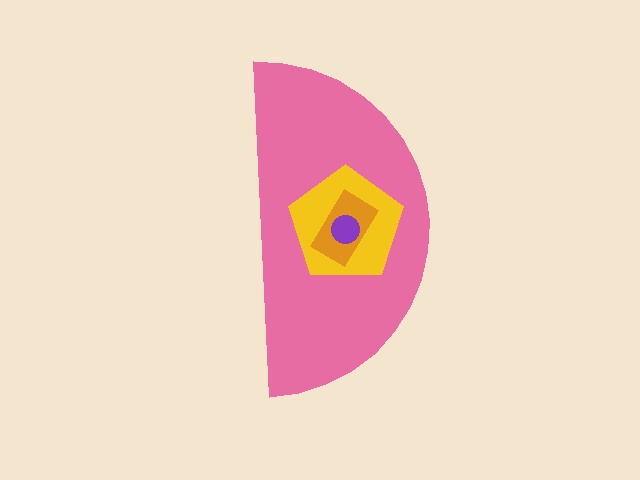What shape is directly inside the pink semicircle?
The yellow pentagon.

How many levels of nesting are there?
4.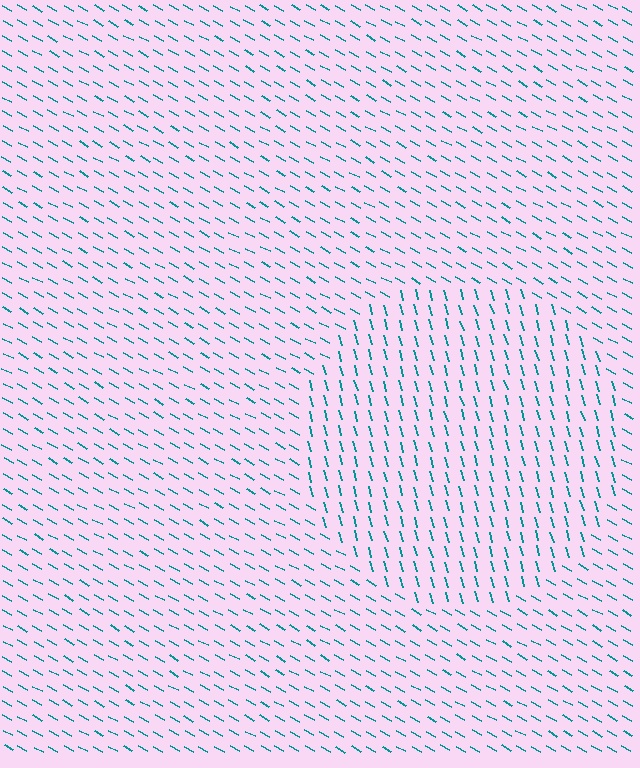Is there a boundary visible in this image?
Yes, there is a texture boundary formed by a change in line orientation.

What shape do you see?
I see a circle.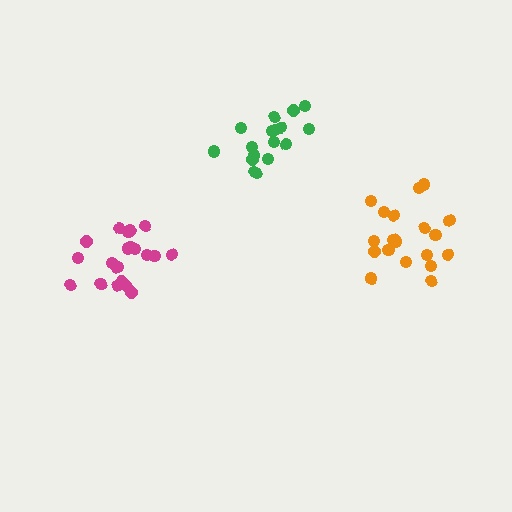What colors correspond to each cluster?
The clusters are colored: orange, green, magenta.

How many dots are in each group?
Group 1: 19 dots, Group 2: 17 dots, Group 3: 20 dots (56 total).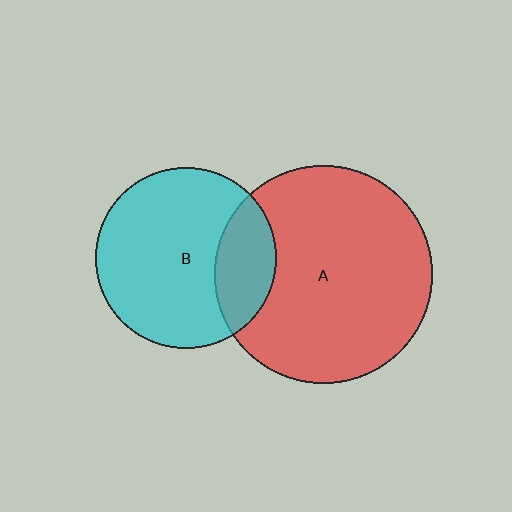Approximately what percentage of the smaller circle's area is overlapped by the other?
Approximately 25%.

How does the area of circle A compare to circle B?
Approximately 1.5 times.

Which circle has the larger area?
Circle A (red).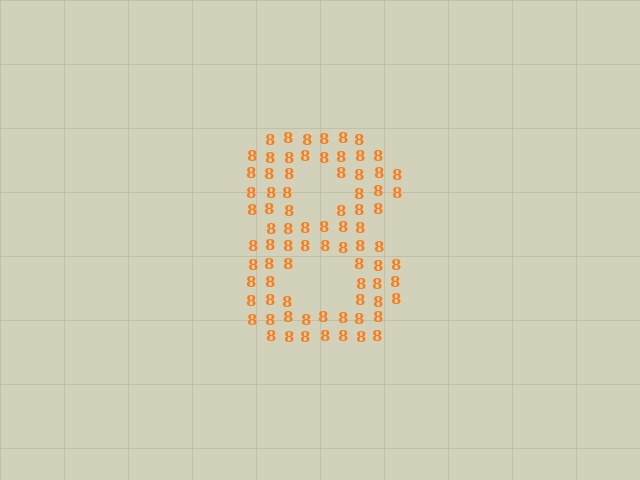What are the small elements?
The small elements are digit 8's.